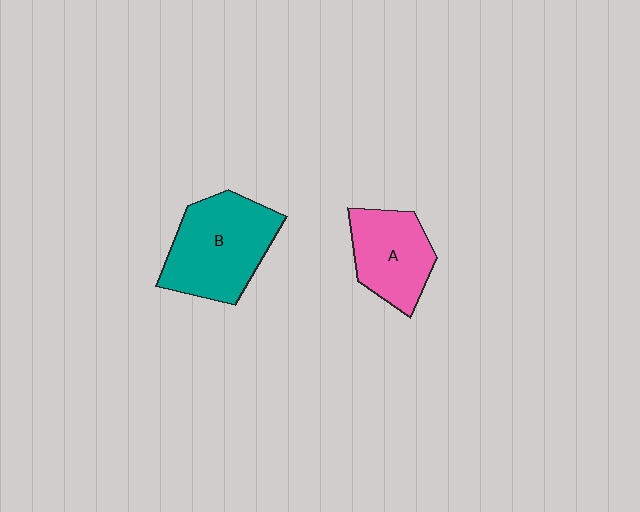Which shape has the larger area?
Shape B (teal).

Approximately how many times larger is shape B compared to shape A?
Approximately 1.4 times.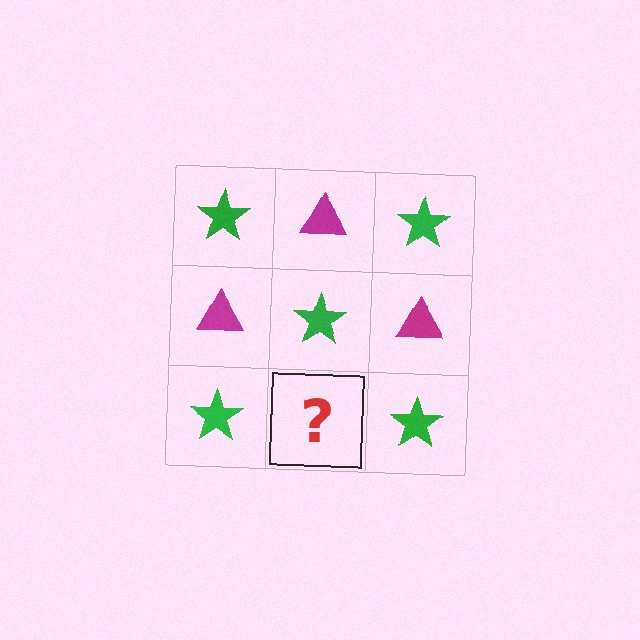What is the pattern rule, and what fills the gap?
The rule is that it alternates green star and magenta triangle in a checkerboard pattern. The gap should be filled with a magenta triangle.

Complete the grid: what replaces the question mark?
The question mark should be replaced with a magenta triangle.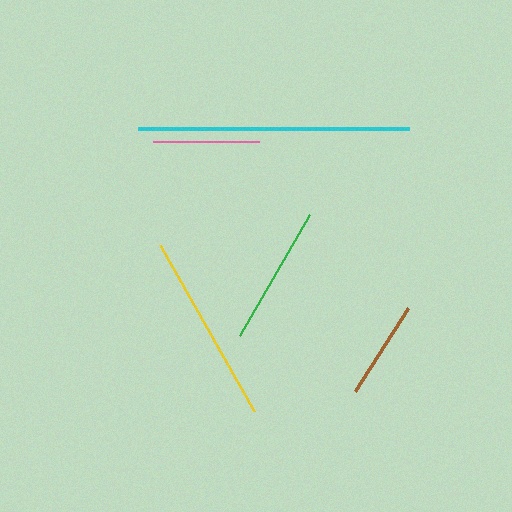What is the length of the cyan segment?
The cyan segment is approximately 271 pixels long.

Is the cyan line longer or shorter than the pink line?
The cyan line is longer than the pink line.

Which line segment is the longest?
The cyan line is the longest at approximately 271 pixels.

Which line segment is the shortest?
The brown line is the shortest at approximately 98 pixels.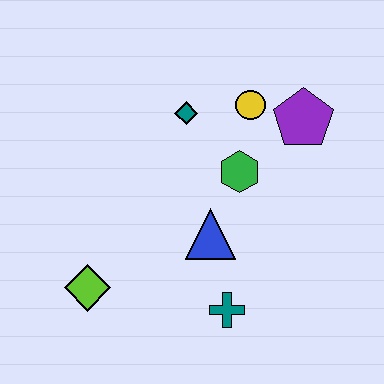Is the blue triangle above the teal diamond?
No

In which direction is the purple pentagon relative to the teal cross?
The purple pentagon is above the teal cross.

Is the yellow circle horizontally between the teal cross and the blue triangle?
No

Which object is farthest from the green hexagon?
The lime diamond is farthest from the green hexagon.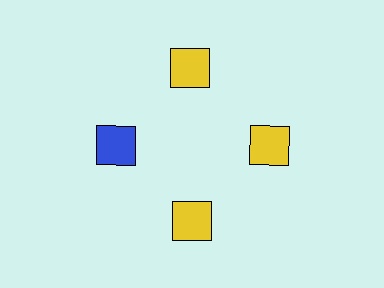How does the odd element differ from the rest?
It has a different color: blue instead of yellow.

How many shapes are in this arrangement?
There are 4 shapes arranged in a ring pattern.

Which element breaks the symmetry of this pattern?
The blue square at roughly the 9 o'clock position breaks the symmetry. All other shapes are yellow squares.